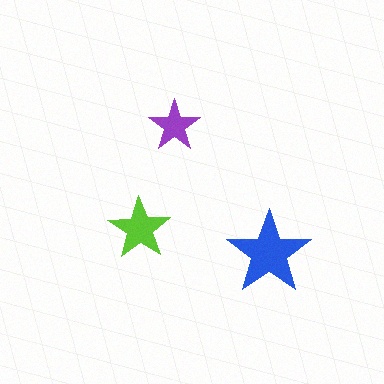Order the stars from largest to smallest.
the blue one, the lime one, the purple one.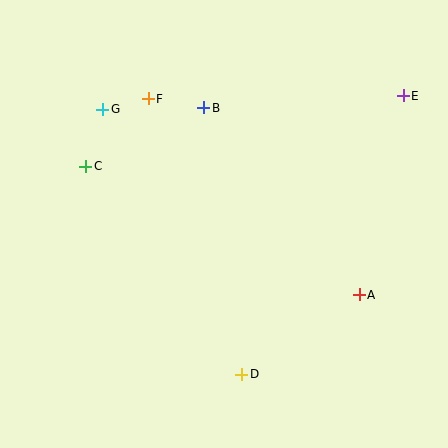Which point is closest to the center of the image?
Point B at (204, 108) is closest to the center.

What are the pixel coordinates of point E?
Point E is at (403, 96).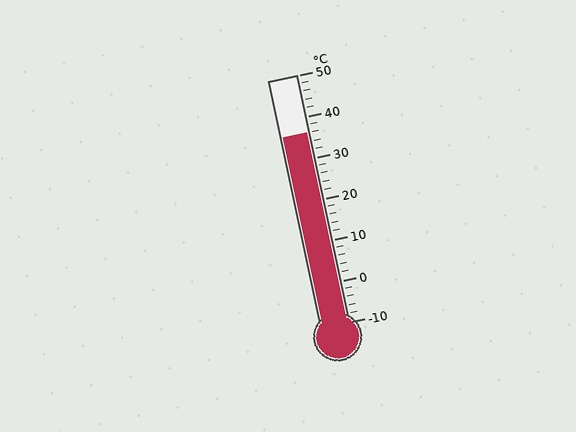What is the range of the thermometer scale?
The thermometer scale ranges from -10°C to 50°C.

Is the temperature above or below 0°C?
The temperature is above 0°C.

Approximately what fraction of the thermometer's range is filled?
The thermometer is filled to approximately 75% of its range.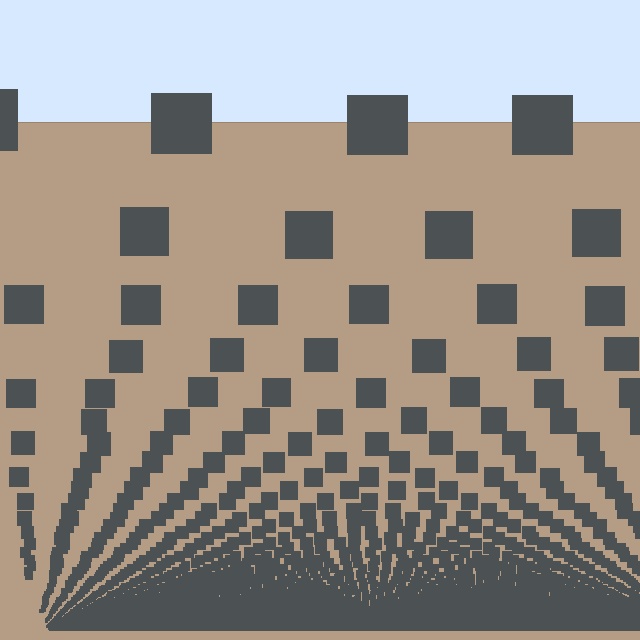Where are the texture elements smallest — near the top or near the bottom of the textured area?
Near the bottom.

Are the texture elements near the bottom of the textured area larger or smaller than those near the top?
Smaller. The gradient is inverted — elements near the bottom are smaller and denser.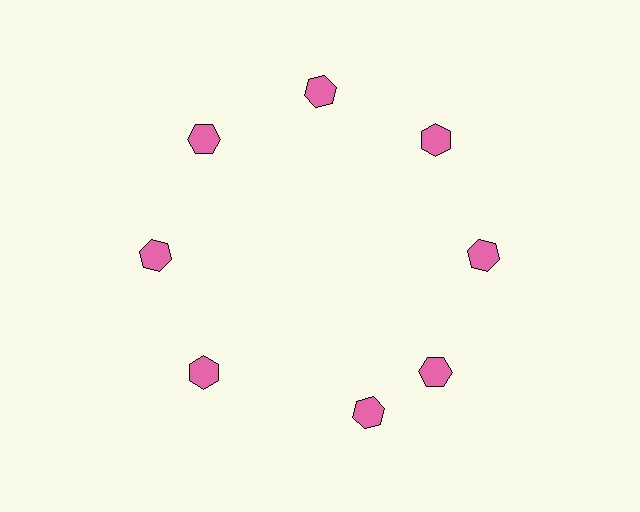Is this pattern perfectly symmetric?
No. The 8 pink hexagons are arranged in a ring, but one element near the 6 o'clock position is rotated out of alignment along the ring, breaking the 8-fold rotational symmetry.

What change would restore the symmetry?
The symmetry would be restored by rotating it back into even spacing with its neighbors so that all 8 hexagons sit at equal angles and equal distance from the center.